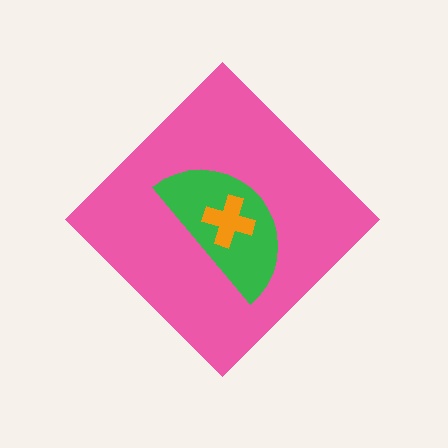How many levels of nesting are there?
3.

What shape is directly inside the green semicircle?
The orange cross.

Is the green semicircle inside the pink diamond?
Yes.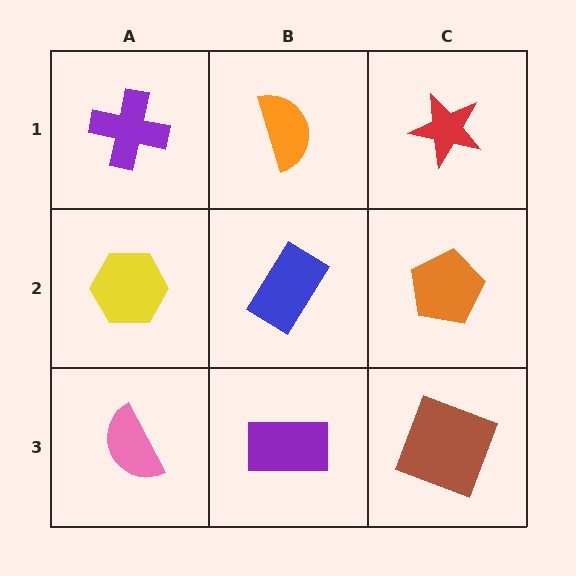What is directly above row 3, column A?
A yellow hexagon.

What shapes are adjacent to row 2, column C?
A red star (row 1, column C), a brown square (row 3, column C), a blue rectangle (row 2, column B).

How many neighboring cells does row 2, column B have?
4.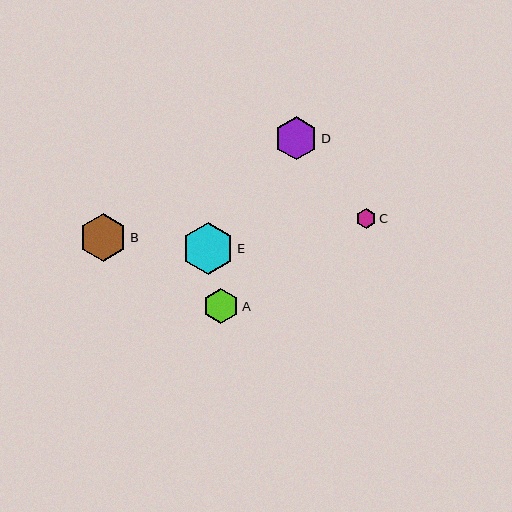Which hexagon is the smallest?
Hexagon C is the smallest with a size of approximately 20 pixels.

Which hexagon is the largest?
Hexagon E is the largest with a size of approximately 52 pixels.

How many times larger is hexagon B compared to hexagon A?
Hexagon B is approximately 1.3 times the size of hexagon A.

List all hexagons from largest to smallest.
From largest to smallest: E, B, D, A, C.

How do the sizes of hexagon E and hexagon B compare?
Hexagon E and hexagon B are approximately the same size.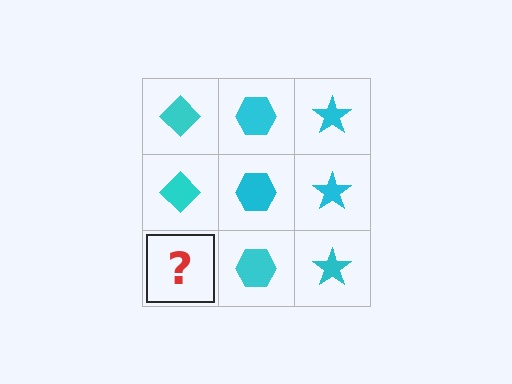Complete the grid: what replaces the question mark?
The question mark should be replaced with a cyan diamond.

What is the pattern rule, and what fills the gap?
The rule is that each column has a consistent shape. The gap should be filled with a cyan diamond.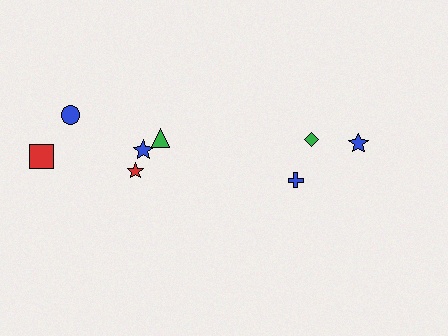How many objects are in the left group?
There are 5 objects.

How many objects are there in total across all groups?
There are 8 objects.